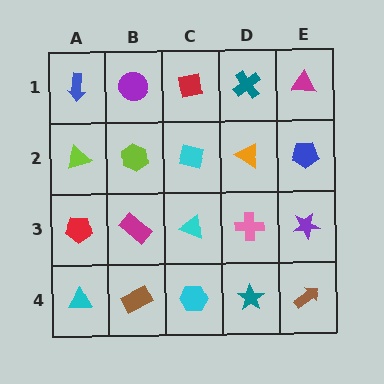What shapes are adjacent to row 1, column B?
A lime hexagon (row 2, column B), a blue arrow (row 1, column A), a red square (row 1, column C).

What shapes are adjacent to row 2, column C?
A red square (row 1, column C), a cyan triangle (row 3, column C), a lime hexagon (row 2, column B), an orange triangle (row 2, column D).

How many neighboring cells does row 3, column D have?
4.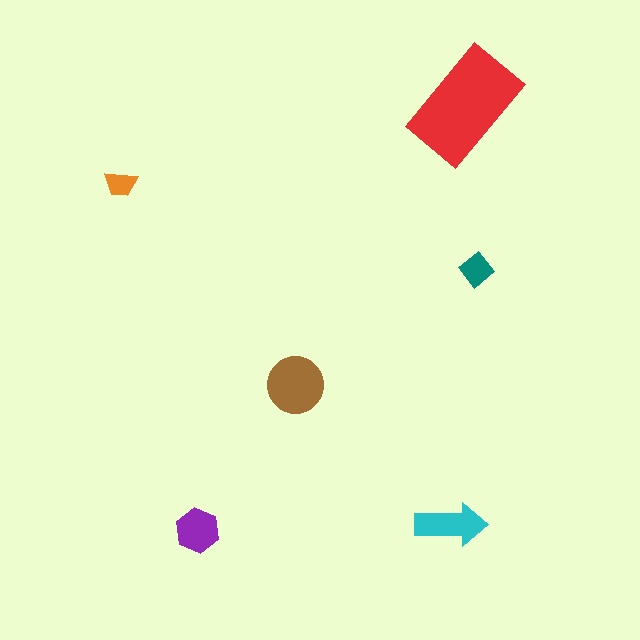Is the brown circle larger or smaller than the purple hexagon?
Larger.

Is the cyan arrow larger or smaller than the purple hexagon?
Larger.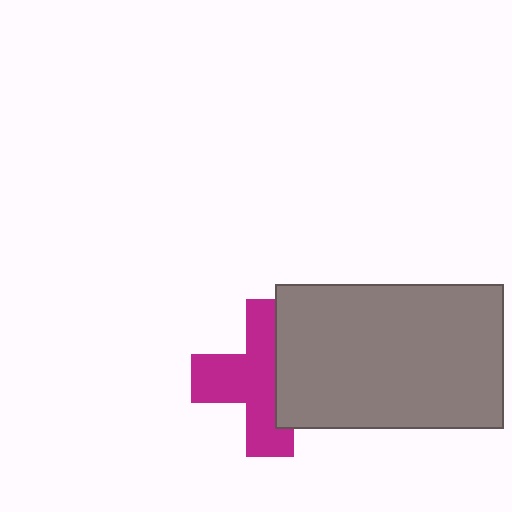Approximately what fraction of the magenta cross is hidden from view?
Roughly 39% of the magenta cross is hidden behind the gray rectangle.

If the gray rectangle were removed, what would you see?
You would see the complete magenta cross.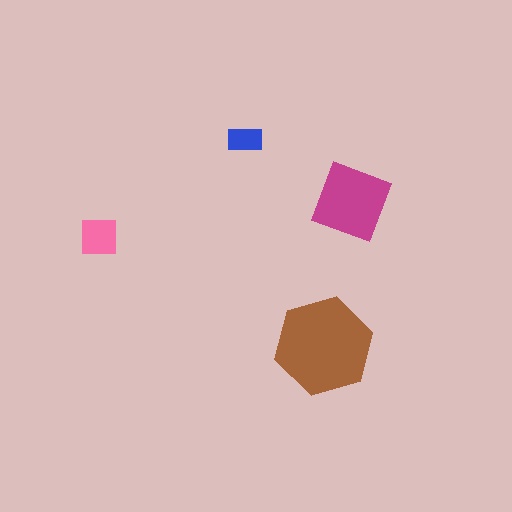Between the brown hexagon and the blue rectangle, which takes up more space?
The brown hexagon.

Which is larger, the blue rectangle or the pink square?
The pink square.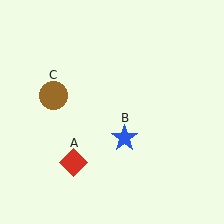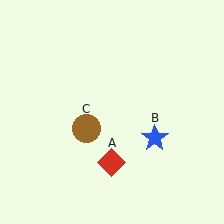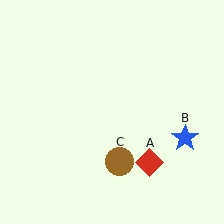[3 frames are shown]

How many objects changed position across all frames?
3 objects changed position: red diamond (object A), blue star (object B), brown circle (object C).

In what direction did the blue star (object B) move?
The blue star (object B) moved right.